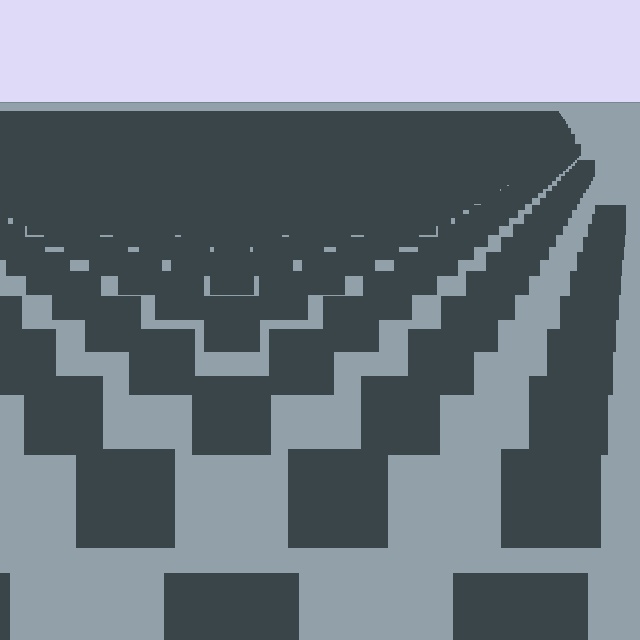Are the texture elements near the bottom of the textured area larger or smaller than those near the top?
Larger. Near the bottom, elements are closer to the viewer and appear at a bigger on-screen size.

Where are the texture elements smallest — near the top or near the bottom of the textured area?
Near the top.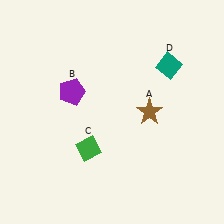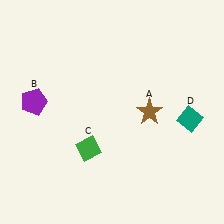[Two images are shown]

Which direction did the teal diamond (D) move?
The teal diamond (D) moved down.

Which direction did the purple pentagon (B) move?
The purple pentagon (B) moved left.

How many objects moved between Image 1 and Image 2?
2 objects moved between the two images.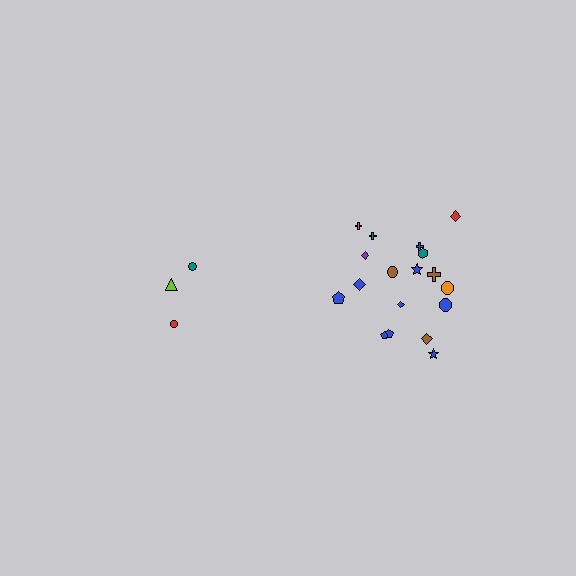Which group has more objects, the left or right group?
The right group.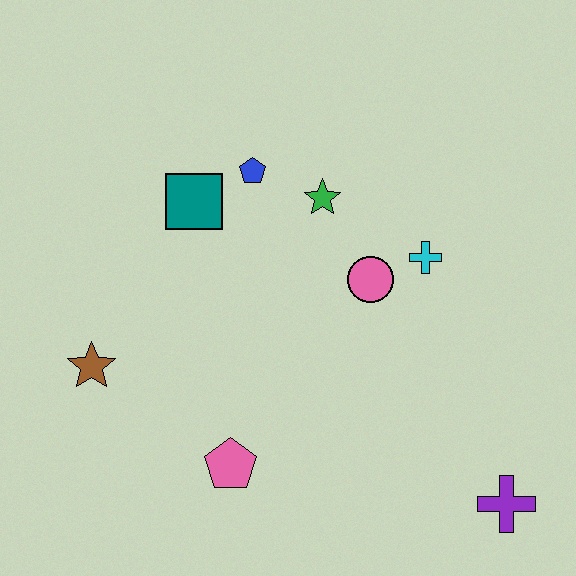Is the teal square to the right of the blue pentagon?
No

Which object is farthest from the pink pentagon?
The blue pentagon is farthest from the pink pentagon.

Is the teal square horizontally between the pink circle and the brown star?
Yes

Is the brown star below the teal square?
Yes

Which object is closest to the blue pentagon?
The teal square is closest to the blue pentagon.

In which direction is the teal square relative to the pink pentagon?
The teal square is above the pink pentagon.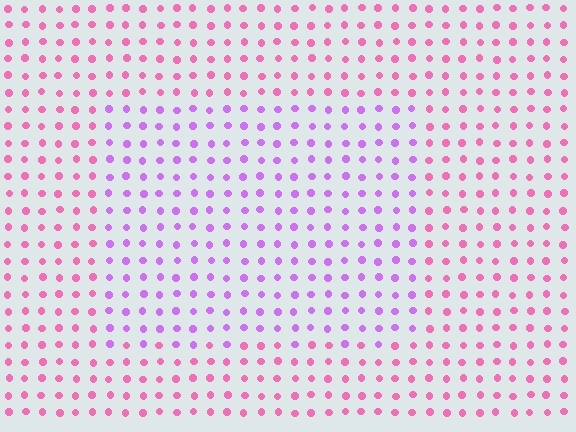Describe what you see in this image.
The image is filled with small pink elements in a uniform arrangement. A rectangle-shaped region is visible where the elements are tinted to a slightly different hue, forming a subtle color boundary.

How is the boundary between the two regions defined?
The boundary is defined purely by a slight shift in hue (about 43 degrees). Spacing, size, and orientation are identical on both sides.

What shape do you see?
I see a rectangle.